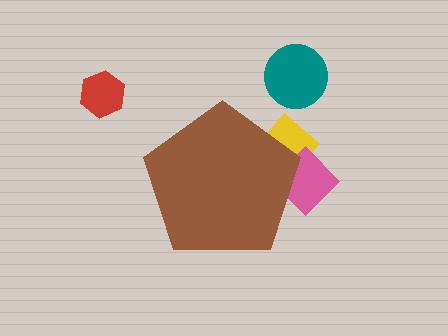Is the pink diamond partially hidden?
Yes, the pink diamond is partially hidden behind the brown pentagon.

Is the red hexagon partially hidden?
No, the red hexagon is fully visible.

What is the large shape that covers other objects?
A brown pentagon.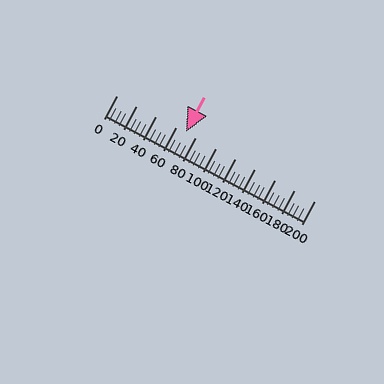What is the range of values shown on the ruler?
The ruler shows values from 0 to 200.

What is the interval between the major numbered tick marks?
The major tick marks are spaced 20 units apart.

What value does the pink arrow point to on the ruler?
The pink arrow points to approximately 70.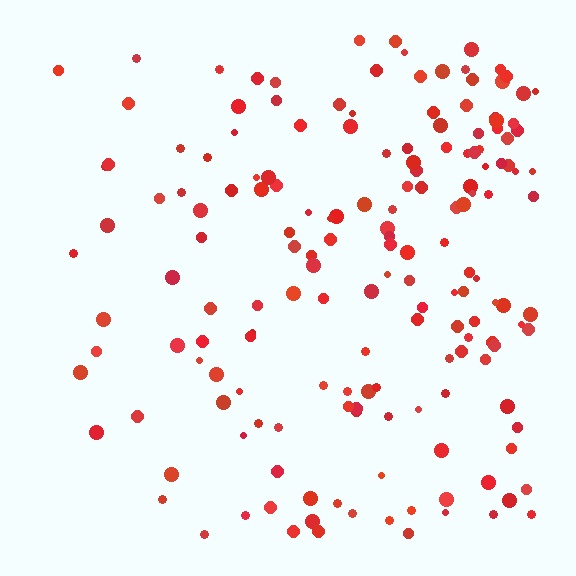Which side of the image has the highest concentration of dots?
The right.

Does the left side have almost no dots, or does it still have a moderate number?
Still a moderate number, just noticeably fewer than the right.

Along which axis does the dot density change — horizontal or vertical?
Horizontal.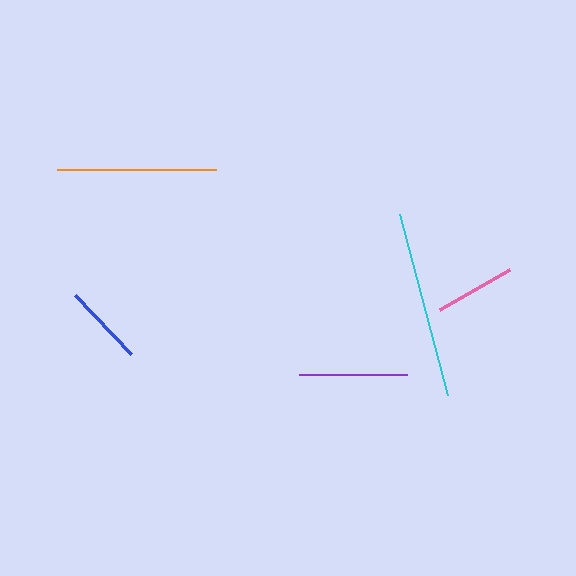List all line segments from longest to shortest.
From longest to shortest: cyan, orange, purple, pink, blue.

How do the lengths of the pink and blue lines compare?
The pink and blue lines are approximately the same length.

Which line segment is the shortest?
The blue line is the shortest at approximately 81 pixels.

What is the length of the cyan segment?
The cyan segment is approximately 187 pixels long.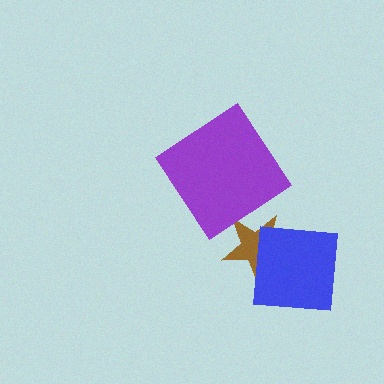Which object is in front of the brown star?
The blue square is in front of the brown star.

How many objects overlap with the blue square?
1 object overlaps with the blue square.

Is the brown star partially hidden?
Yes, it is partially covered by another shape.